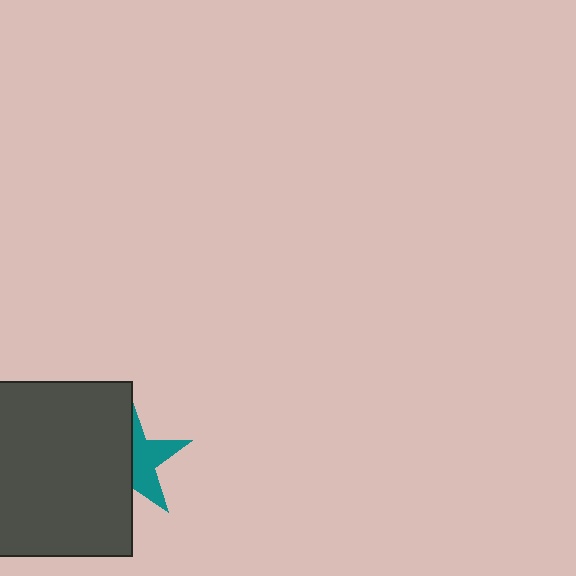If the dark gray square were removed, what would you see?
You would see the complete teal star.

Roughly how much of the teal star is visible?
A small part of it is visible (roughly 44%).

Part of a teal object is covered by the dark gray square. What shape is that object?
It is a star.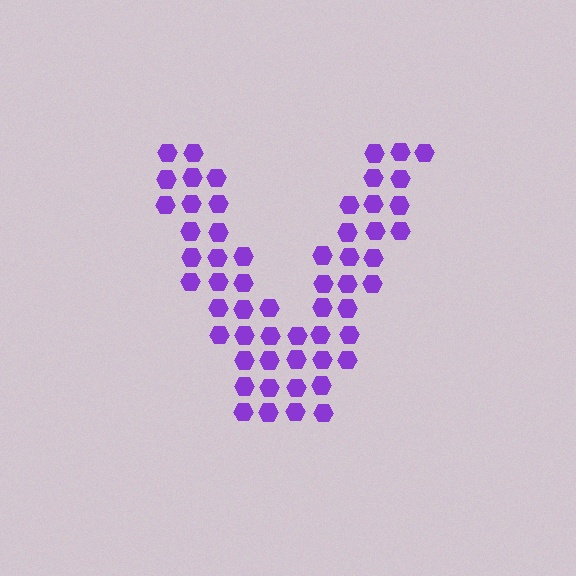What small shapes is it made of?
It is made of small hexagons.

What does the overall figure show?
The overall figure shows the letter V.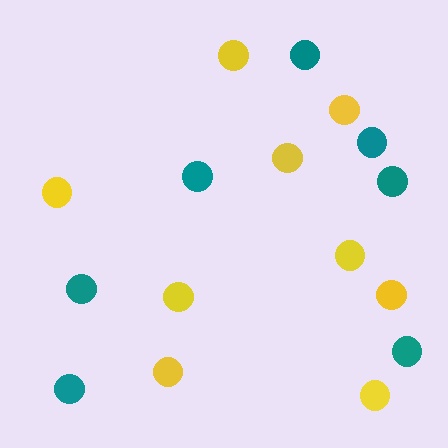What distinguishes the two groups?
There are 2 groups: one group of yellow circles (9) and one group of teal circles (7).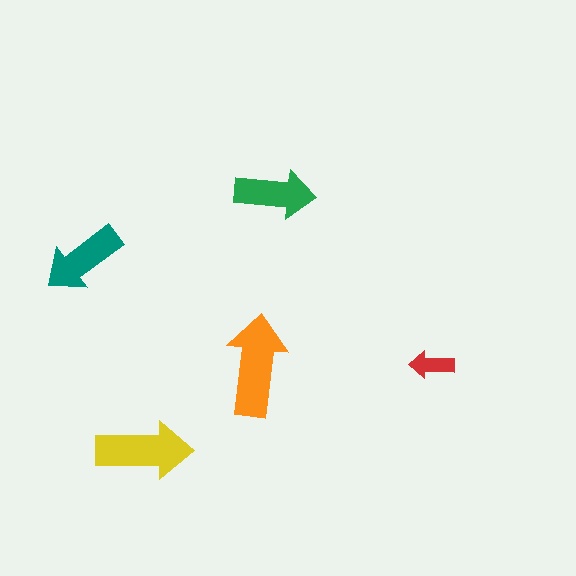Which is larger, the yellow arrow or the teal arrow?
The yellow one.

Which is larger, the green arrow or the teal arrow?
The teal one.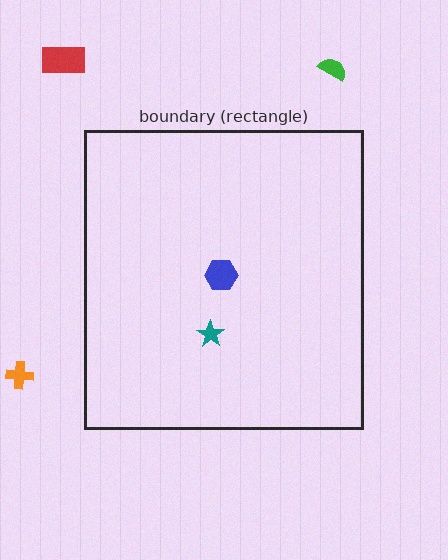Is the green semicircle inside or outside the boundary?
Outside.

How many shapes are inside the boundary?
2 inside, 3 outside.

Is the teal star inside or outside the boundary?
Inside.